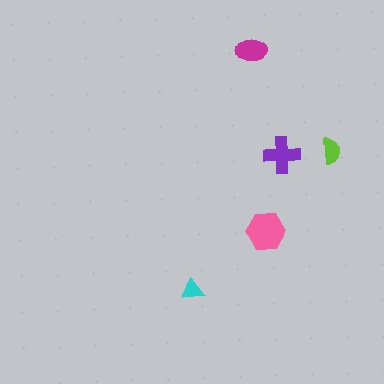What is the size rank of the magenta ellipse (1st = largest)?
3rd.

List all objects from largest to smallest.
The pink hexagon, the purple cross, the magenta ellipse, the lime semicircle, the cyan triangle.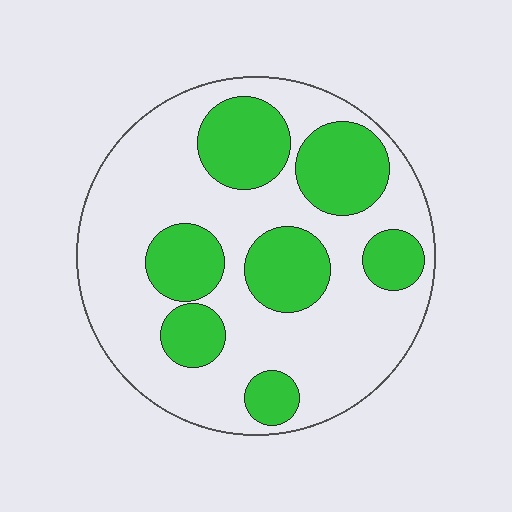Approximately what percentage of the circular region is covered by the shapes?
Approximately 35%.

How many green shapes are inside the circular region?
7.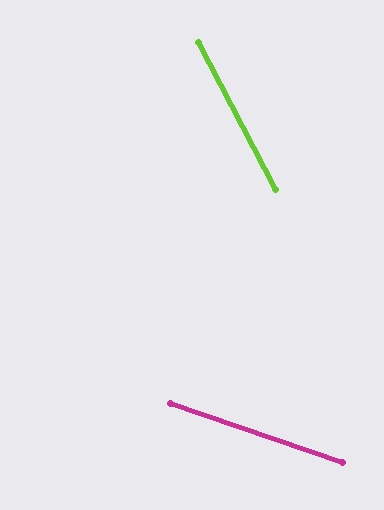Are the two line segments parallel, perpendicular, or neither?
Neither parallel nor perpendicular — they differ by about 43°.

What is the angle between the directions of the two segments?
Approximately 43 degrees.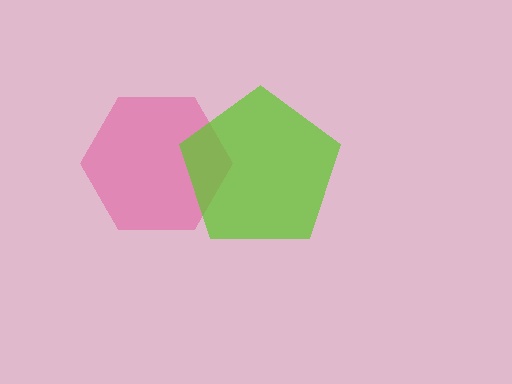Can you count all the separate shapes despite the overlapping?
Yes, there are 2 separate shapes.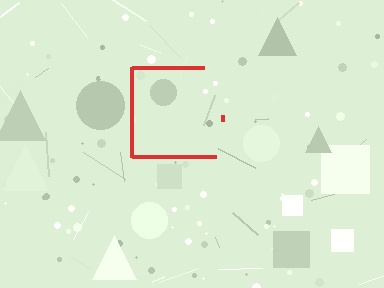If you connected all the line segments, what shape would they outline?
They would outline a square.